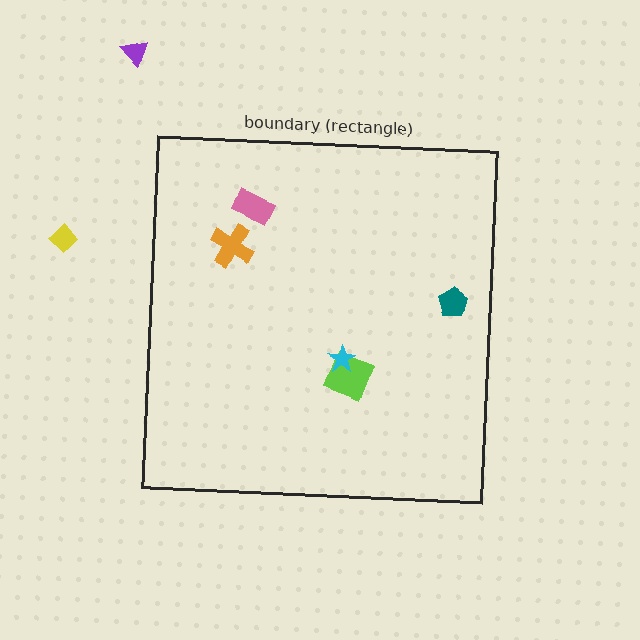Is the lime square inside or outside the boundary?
Inside.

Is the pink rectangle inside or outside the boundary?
Inside.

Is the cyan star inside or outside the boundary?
Inside.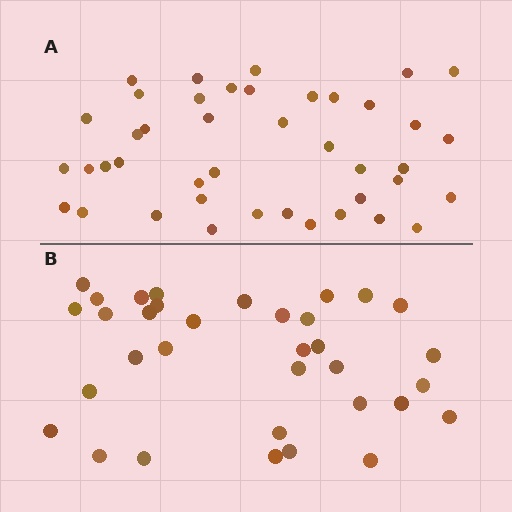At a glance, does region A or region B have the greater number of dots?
Region A (the top region) has more dots.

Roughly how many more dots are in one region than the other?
Region A has roughly 8 or so more dots than region B.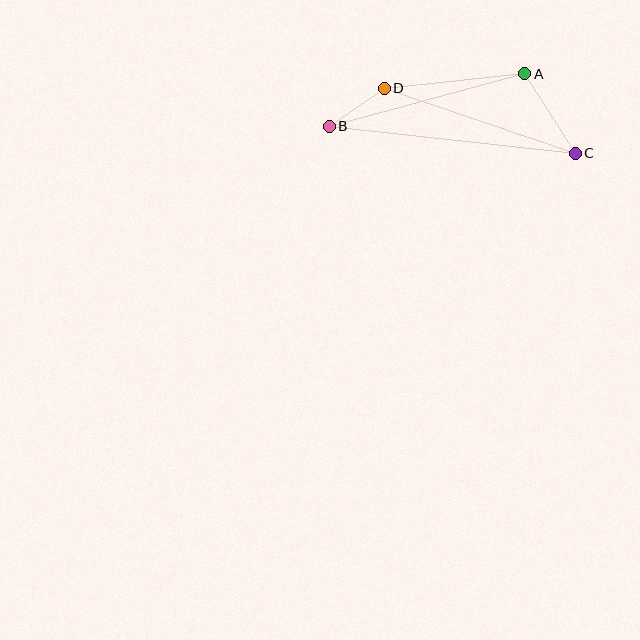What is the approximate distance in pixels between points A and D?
The distance between A and D is approximately 141 pixels.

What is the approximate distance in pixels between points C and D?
The distance between C and D is approximately 202 pixels.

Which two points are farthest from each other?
Points B and C are farthest from each other.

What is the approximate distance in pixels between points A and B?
The distance between A and B is approximately 202 pixels.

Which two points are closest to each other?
Points B and D are closest to each other.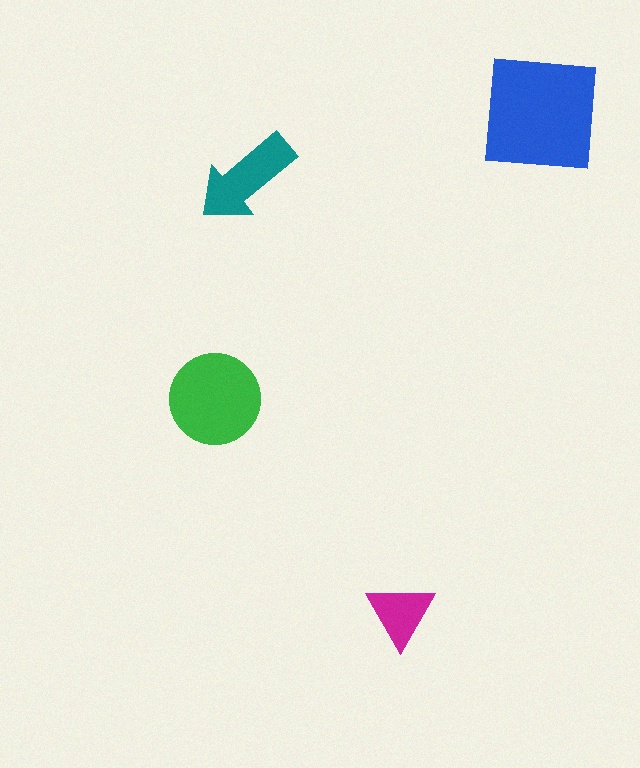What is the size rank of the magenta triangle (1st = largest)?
4th.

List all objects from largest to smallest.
The blue square, the green circle, the teal arrow, the magenta triangle.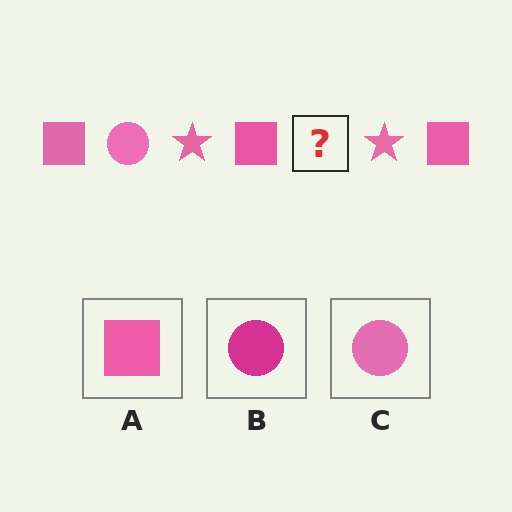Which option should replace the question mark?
Option C.